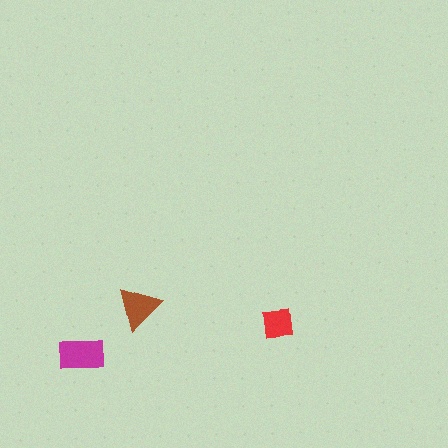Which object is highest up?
The brown triangle is topmost.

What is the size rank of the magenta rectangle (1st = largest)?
1st.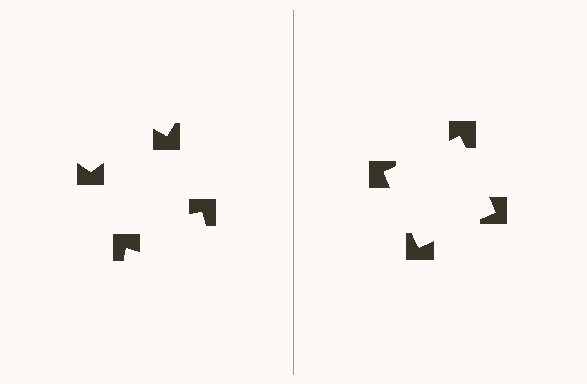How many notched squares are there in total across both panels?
8 — 4 on each side.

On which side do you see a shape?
An illusory square appears on the right side. On the left side the wedge cuts are rotated, so no coherent shape forms.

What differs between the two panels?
The notched squares are positioned identically on both sides; only the wedge orientations differ. On the right they align to a square; on the left they are misaligned.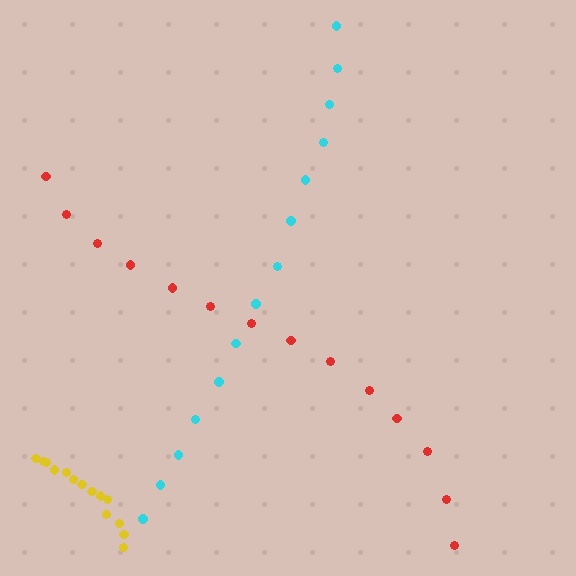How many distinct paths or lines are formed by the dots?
There are 3 distinct paths.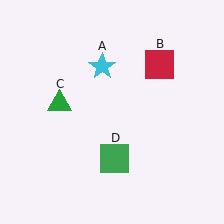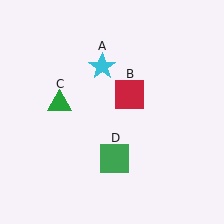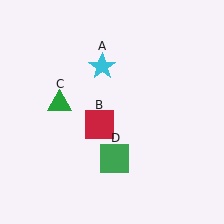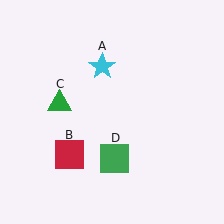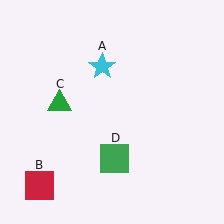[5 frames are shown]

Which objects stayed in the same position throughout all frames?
Cyan star (object A) and green triangle (object C) and green square (object D) remained stationary.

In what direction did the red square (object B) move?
The red square (object B) moved down and to the left.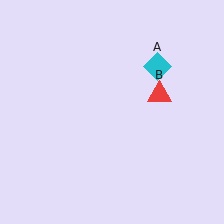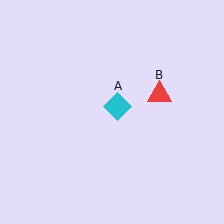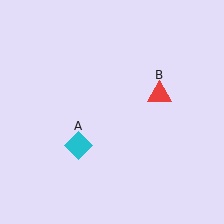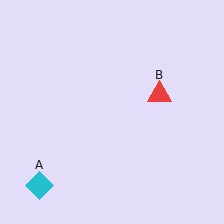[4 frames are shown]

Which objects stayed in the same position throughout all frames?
Red triangle (object B) remained stationary.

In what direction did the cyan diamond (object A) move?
The cyan diamond (object A) moved down and to the left.